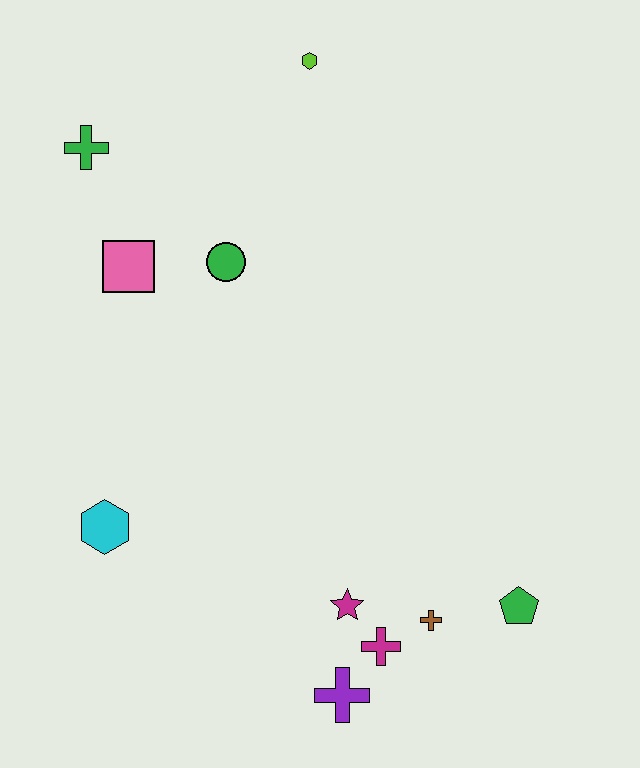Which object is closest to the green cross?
The pink square is closest to the green cross.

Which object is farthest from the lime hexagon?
The purple cross is farthest from the lime hexagon.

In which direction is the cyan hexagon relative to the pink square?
The cyan hexagon is below the pink square.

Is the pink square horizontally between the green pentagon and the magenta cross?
No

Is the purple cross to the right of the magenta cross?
No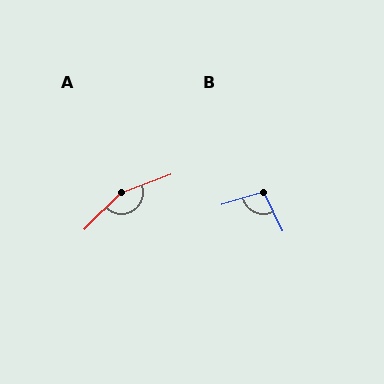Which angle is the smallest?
B, at approximately 98 degrees.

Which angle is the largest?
A, at approximately 155 degrees.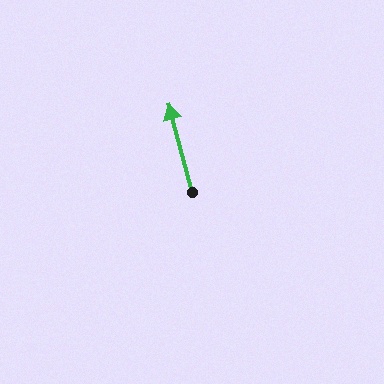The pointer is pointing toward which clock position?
Roughly 12 o'clock.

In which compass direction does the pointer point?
North.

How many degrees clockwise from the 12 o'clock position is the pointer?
Approximately 345 degrees.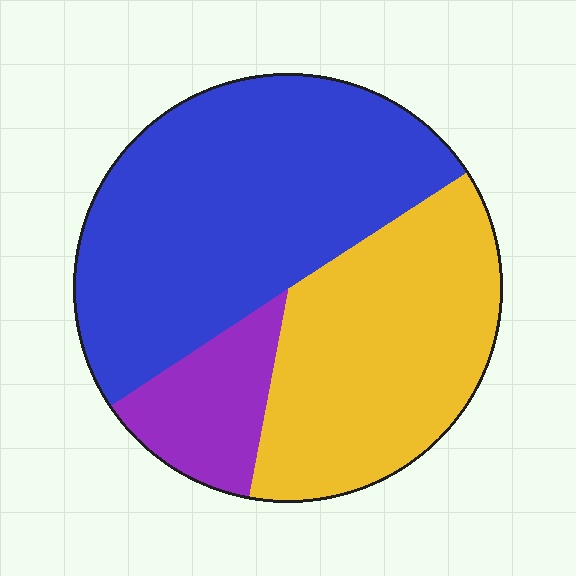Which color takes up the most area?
Blue, at roughly 50%.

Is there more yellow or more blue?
Blue.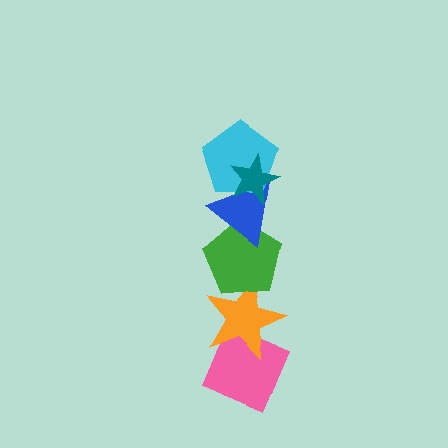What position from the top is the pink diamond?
The pink diamond is 6th from the top.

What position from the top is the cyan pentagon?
The cyan pentagon is 2nd from the top.